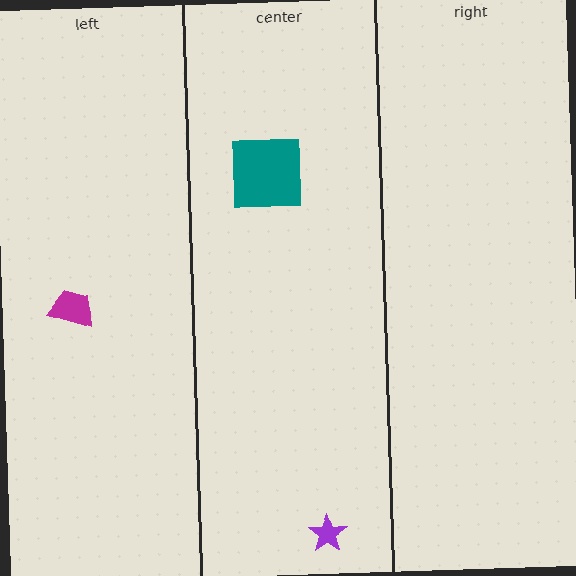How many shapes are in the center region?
2.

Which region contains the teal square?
The center region.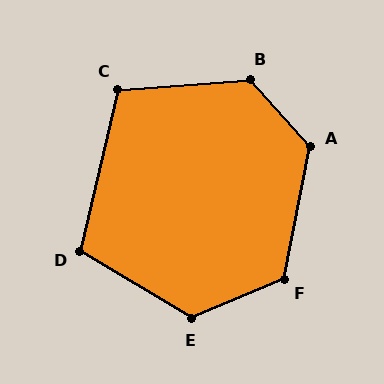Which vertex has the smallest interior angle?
C, at approximately 107 degrees.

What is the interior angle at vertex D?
Approximately 108 degrees (obtuse).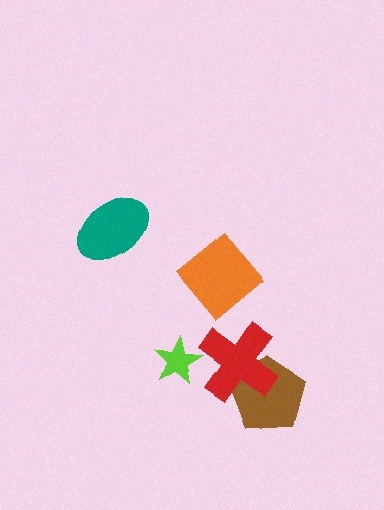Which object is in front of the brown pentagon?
The red cross is in front of the brown pentagon.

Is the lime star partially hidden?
No, no other shape covers it.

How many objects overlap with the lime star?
0 objects overlap with the lime star.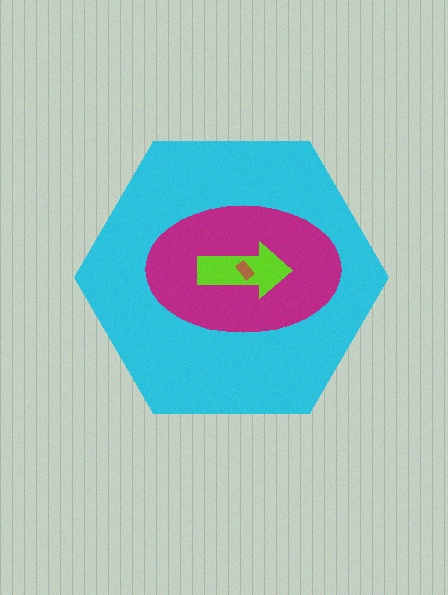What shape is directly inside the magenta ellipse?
The lime arrow.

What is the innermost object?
The brown rectangle.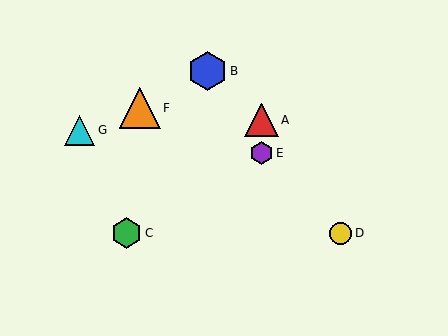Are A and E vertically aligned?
Yes, both are at x≈262.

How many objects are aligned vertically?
2 objects (A, E) are aligned vertically.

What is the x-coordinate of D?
Object D is at x≈341.